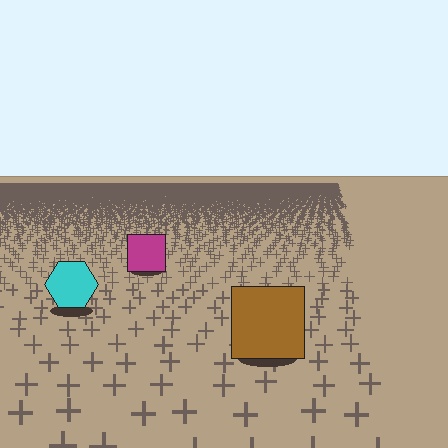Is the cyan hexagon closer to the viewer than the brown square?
No. The brown square is closer — you can tell from the texture gradient: the ground texture is coarser near it.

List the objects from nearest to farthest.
From nearest to farthest: the brown square, the cyan hexagon, the magenta square.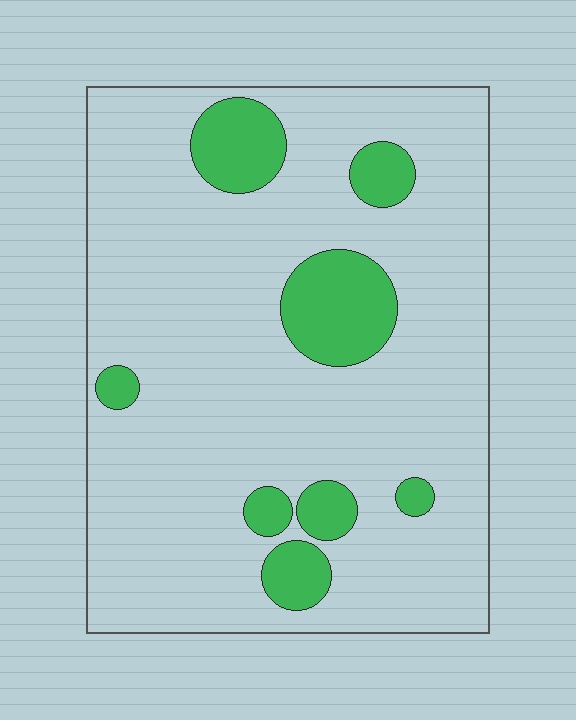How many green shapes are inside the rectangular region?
8.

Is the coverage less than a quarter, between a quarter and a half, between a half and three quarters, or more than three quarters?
Less than a quarter.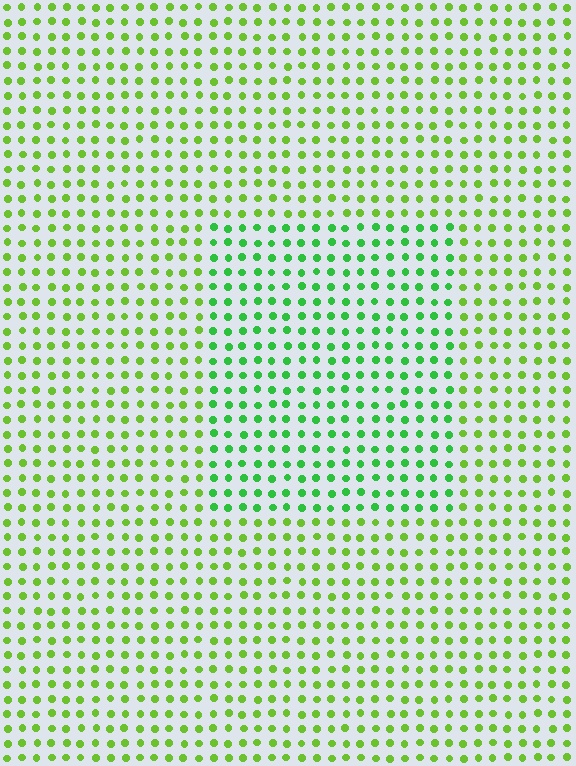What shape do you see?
I see a rectangle.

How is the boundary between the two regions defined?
The boundary is defined purely by a slight shift in hue (about 31 degrees). Spacing, size, and orientation are identical on both sides.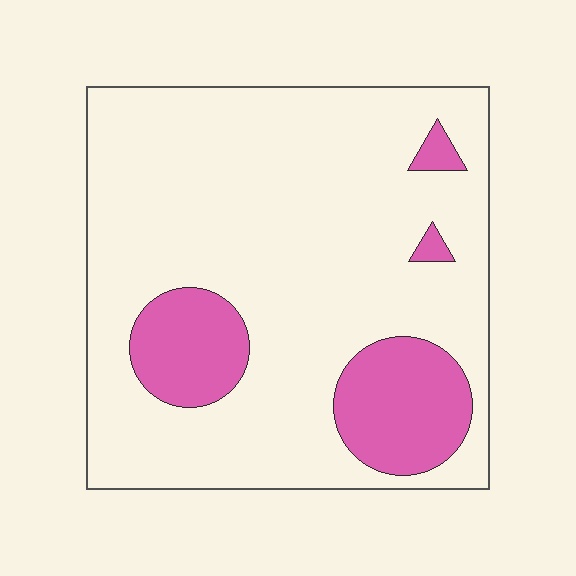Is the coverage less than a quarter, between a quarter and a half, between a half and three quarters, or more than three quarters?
Less than a quarter.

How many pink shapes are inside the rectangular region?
4.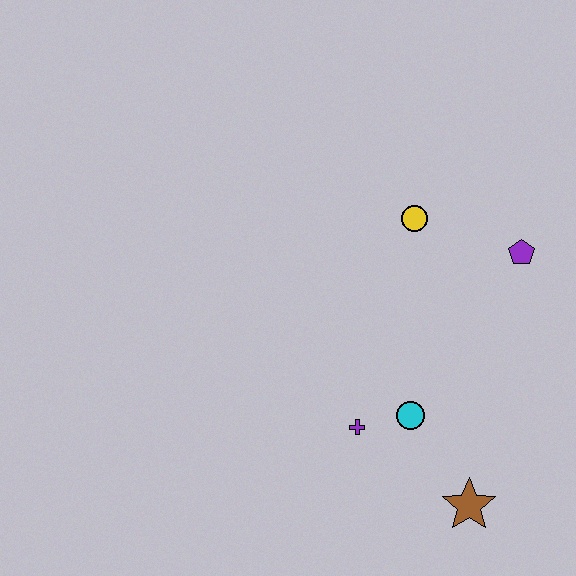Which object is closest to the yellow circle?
The purple pentagon is closest to the yellow circle.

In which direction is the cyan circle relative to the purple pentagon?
The cyan circle is below the purple pentagon.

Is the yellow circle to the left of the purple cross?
No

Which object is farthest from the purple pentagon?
The brown star is farthest from the purple pentagon.